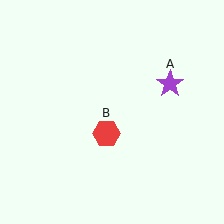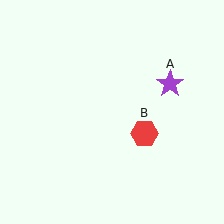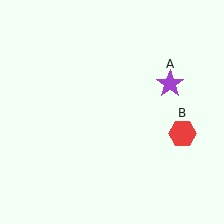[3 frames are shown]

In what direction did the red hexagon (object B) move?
The red hexagon (object B) moved right.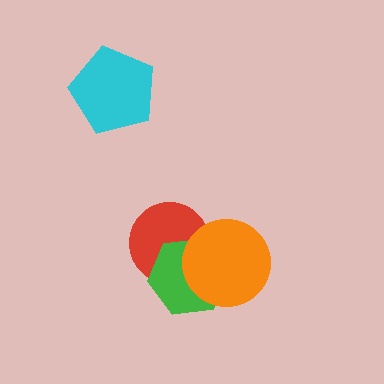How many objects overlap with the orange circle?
2 objects overlap with the orange circle.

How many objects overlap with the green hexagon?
2 objects overlap with the green hexagon.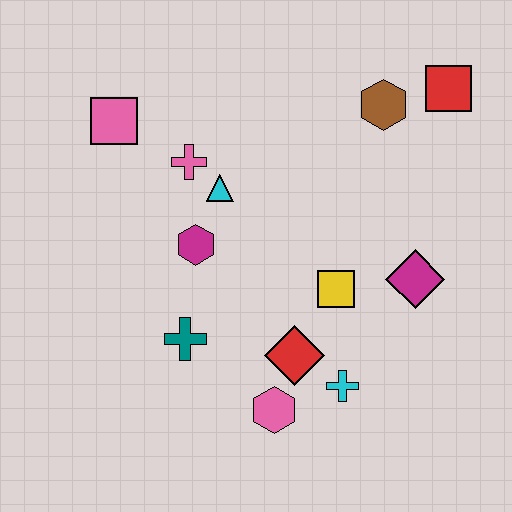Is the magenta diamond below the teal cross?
No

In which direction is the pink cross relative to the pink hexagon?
The pink cross is above the pink hexagon.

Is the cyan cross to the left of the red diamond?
No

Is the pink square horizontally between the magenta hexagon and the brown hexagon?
No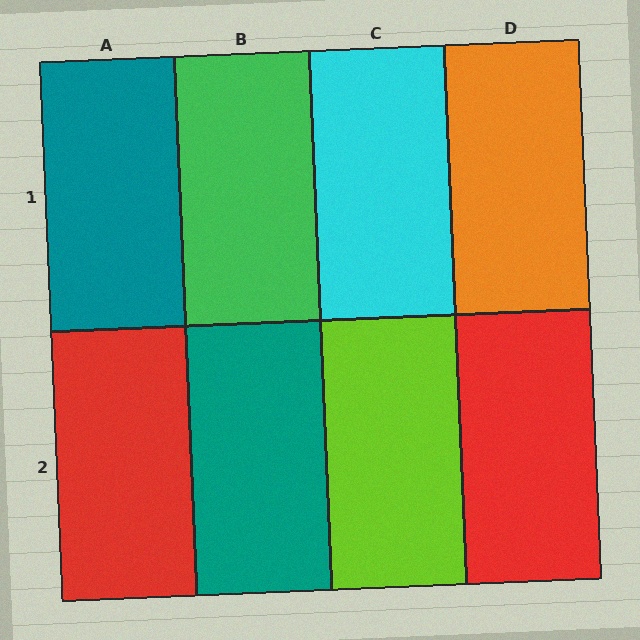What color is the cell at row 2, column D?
Red.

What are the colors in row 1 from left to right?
Teal, green, cyan, orange.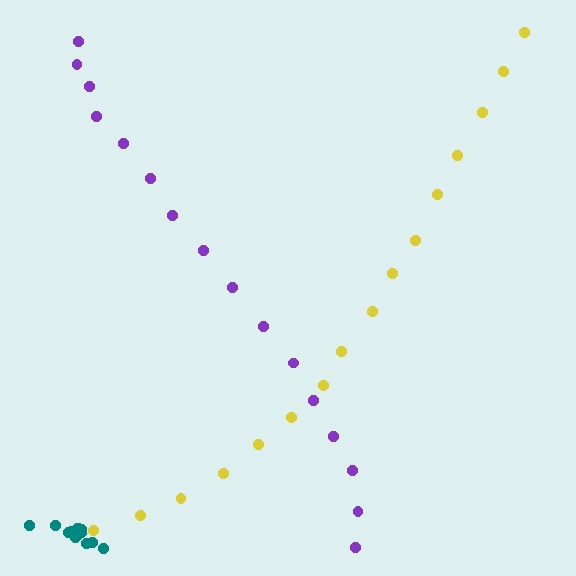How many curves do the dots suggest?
There are 3 distinct paths.